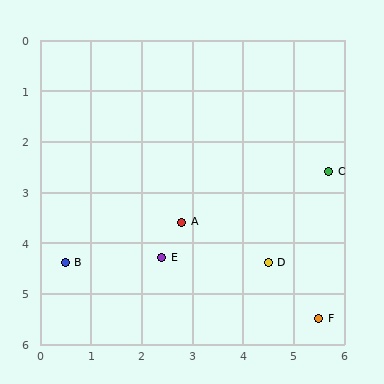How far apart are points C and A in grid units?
Points C and A are about 3.1 grid units apart.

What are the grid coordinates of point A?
Point A is at approximately (2.8, 3.6).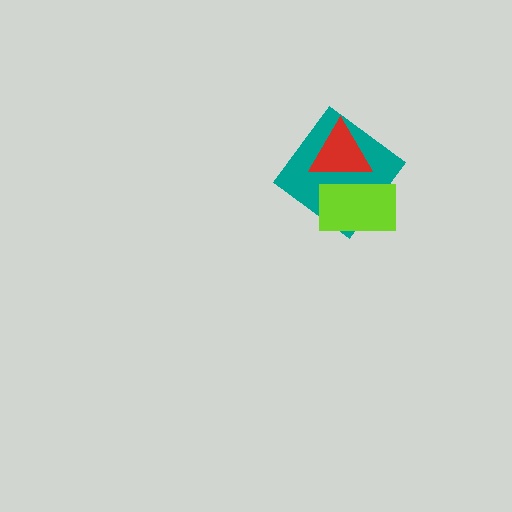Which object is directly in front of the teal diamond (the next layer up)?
The lime rectangle is directly in front of the teal diamond.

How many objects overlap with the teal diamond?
2 objects overlap with the teal diamond.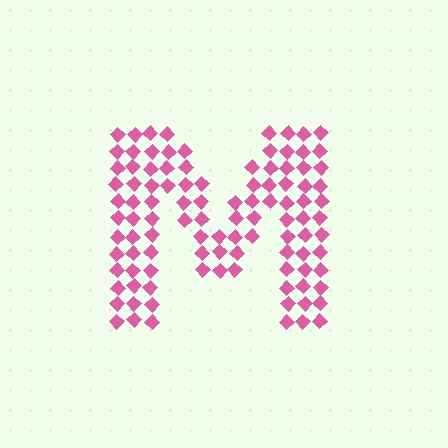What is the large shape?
The large shape is the letter M.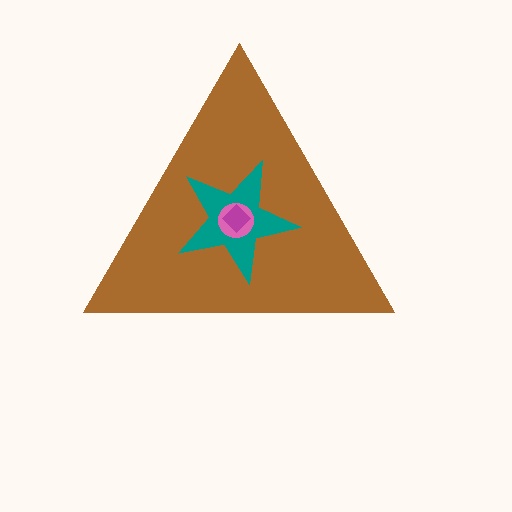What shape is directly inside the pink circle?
The magenta diamond.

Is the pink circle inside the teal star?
Yes.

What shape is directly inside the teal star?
The pink circle.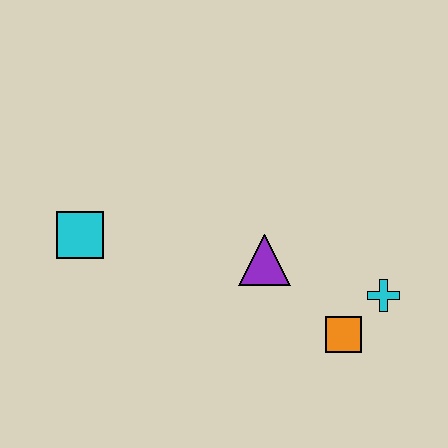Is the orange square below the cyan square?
Yes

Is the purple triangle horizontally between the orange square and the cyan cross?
No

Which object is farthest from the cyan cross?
The cyan square is farthest from the cyan cross.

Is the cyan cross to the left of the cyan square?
No